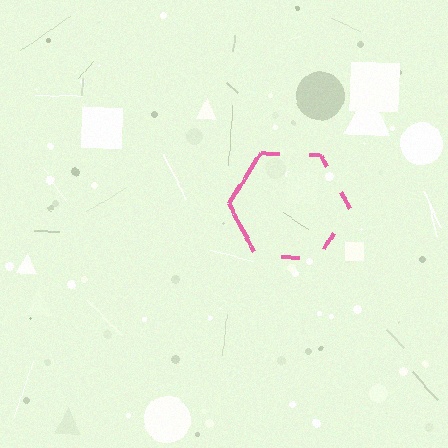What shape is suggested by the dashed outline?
The dashed outline suggests a hexagon.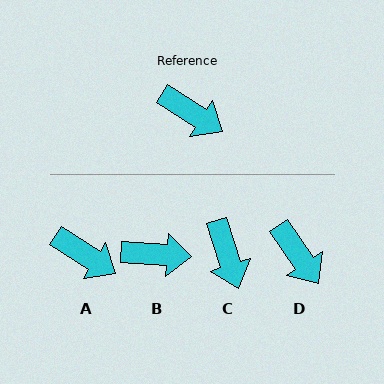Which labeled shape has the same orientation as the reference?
A.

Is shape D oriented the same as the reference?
No, it is off by about 24 degrees.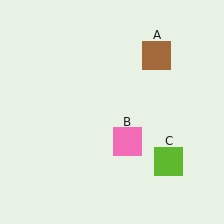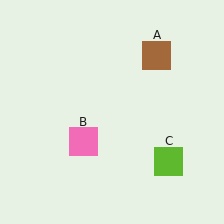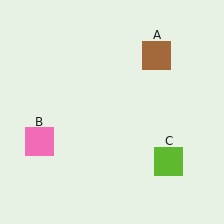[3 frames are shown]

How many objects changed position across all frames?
1 object changed position: pink square (object B).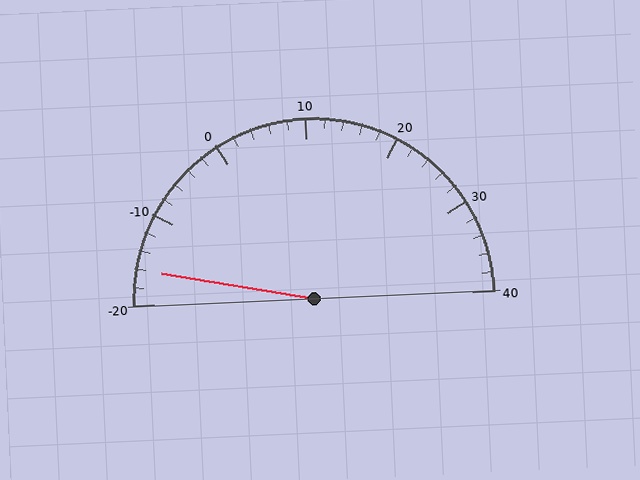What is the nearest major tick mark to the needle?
The nearest major tick mark is -20.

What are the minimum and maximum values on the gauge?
The gauge ranges from -20 to 40.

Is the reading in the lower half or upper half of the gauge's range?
The reading is in the lower half of the range (-20 to 40).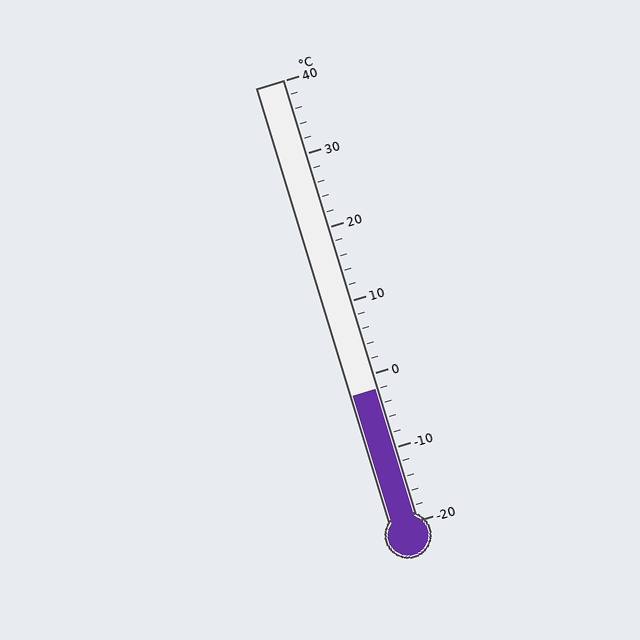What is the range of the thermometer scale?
The thermometer scale ranges from -20°C to 40°C.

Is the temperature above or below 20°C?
The temperature is below 20°C.